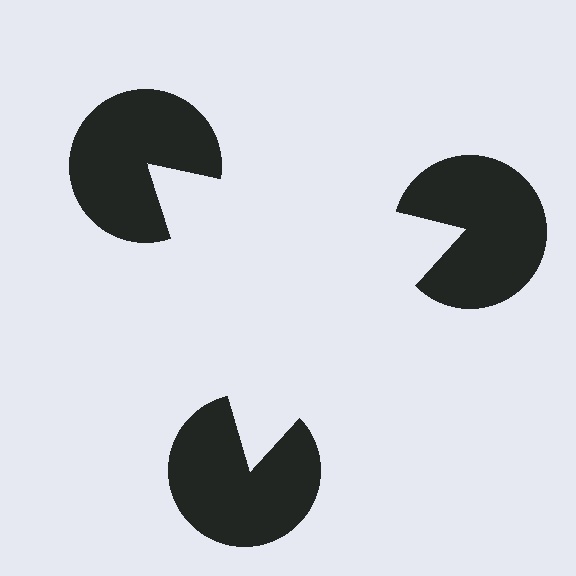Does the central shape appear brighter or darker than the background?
It typically appears slightly brighter than the background, even though no actual brightness change is drawn.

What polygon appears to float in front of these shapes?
An illusory triangle — its edges are inferred from the aligned wedge cuts in the pac-man discs, not physically drawn.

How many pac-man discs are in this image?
There are 3 — one at each vertex of the illusory triangle.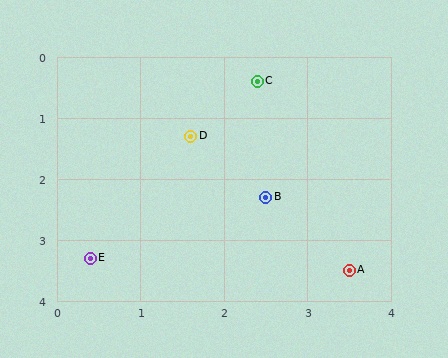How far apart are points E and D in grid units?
Points E and D are about 2.3 grid units apart.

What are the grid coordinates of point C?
Point C is at approximately (2.4, 0.4).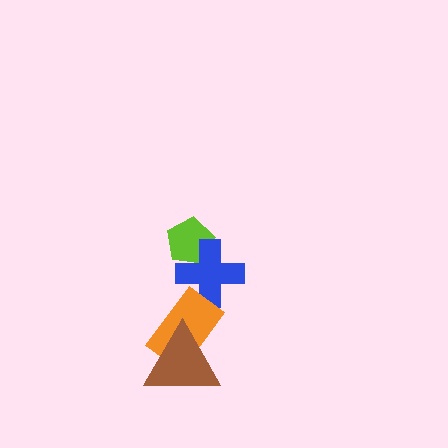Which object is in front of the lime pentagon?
The blue cross is in front of the lime pentagon.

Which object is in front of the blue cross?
The orange rectangle is in front of the blue cross.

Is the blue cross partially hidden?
Yes, it is partially covered by another shape.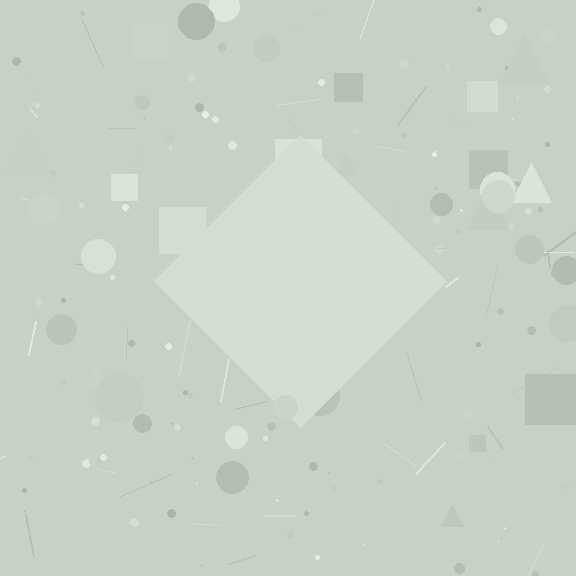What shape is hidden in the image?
A diamond is hidden in the image.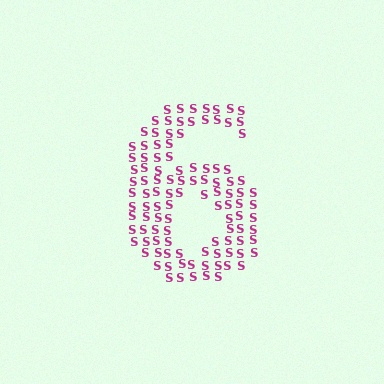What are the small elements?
The small elements are letter S's.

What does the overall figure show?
The overall figure shows the digit 6.